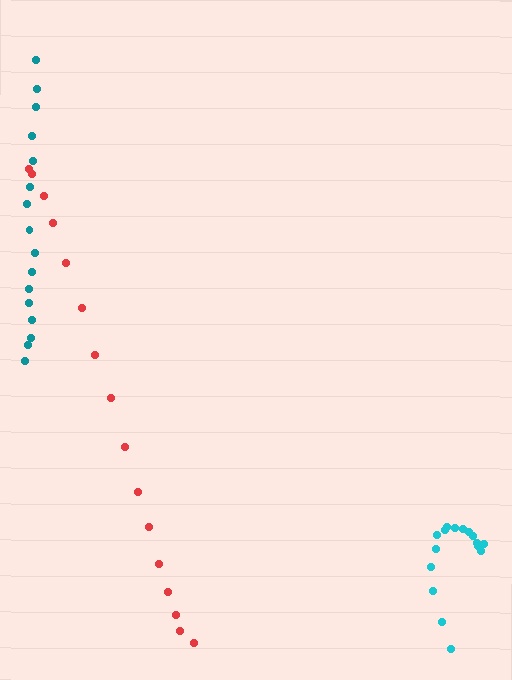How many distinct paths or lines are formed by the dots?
There are 3 distinct paths.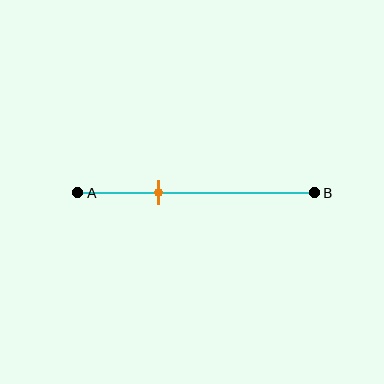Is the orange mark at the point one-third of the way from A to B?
Yes, the mark is approximately at the one-third point.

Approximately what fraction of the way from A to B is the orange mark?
The orange mark is approximately 35% of the way from A to B.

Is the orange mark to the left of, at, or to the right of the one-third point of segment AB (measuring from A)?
The orange mark is approximately at the one-third point of segment AB.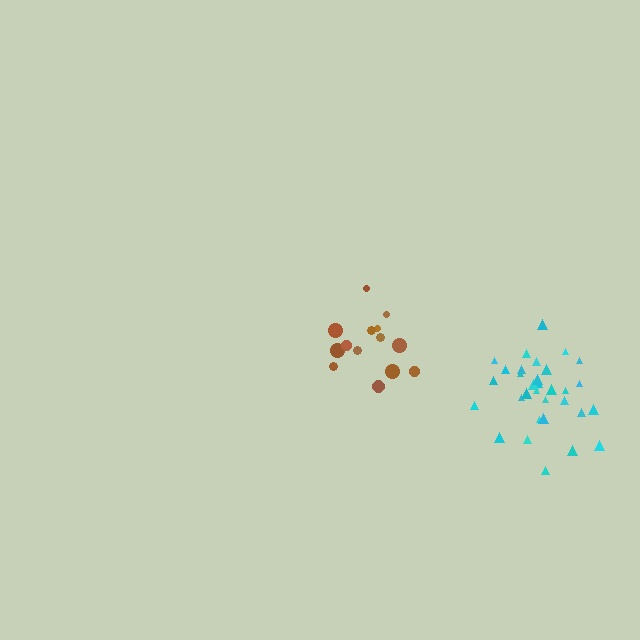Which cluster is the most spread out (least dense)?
Brown.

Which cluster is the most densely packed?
Cyan.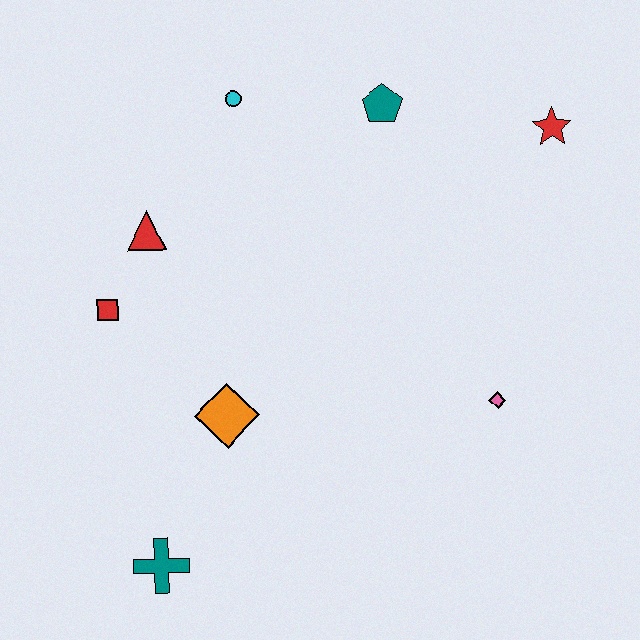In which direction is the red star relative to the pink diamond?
The red star is above the pink diamond.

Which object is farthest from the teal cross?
The red star is farthest from the teal cross.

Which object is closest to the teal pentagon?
The cyan circle is closest to the teal pentagon.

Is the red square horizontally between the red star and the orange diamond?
No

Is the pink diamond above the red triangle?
No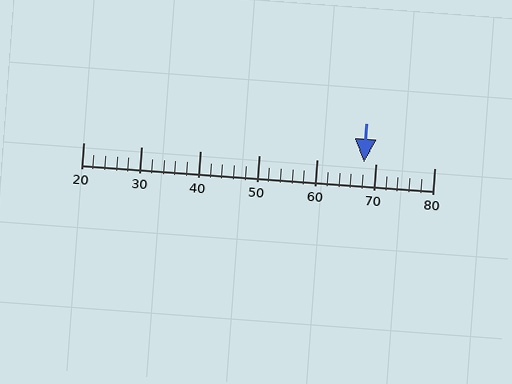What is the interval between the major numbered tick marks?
The major tick marks are spaced 10 units apart.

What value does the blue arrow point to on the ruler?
The blue arrow points to approximately 68.